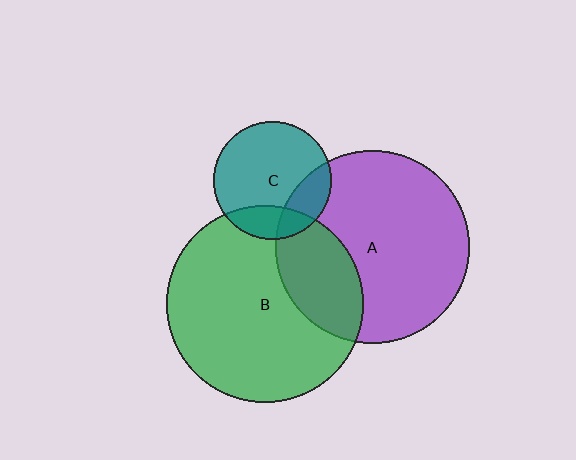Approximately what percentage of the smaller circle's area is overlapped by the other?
Approximately 20%.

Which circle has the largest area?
Circle B (green).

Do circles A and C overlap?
Yes.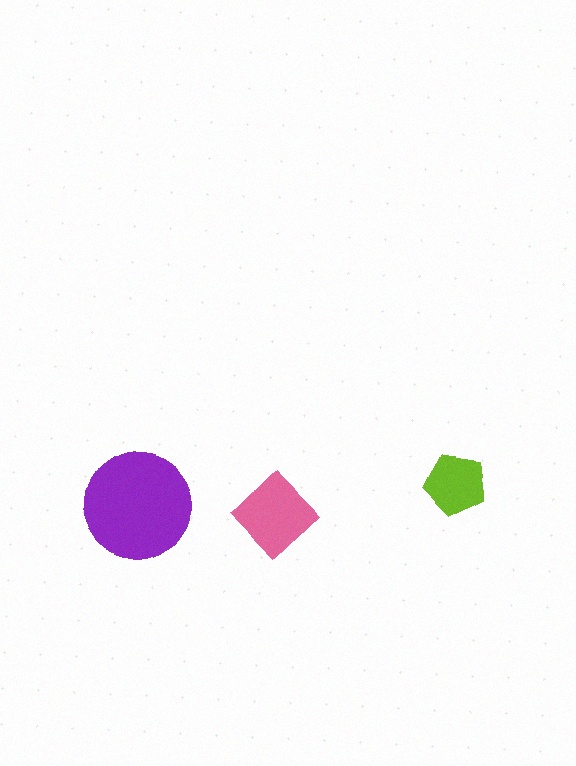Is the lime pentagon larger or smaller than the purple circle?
Smaller.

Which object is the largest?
The purple circle.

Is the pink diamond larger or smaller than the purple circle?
Smaller.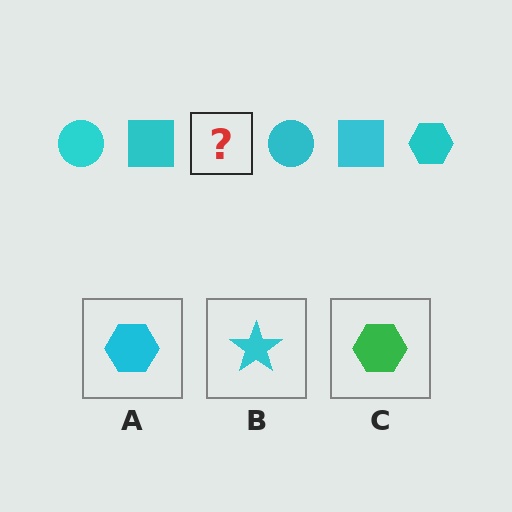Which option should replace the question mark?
Option A.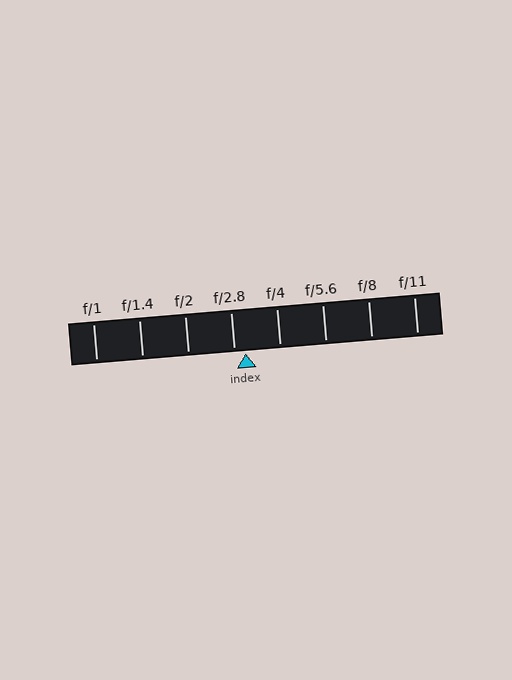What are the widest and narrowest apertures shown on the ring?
The widest aperture shown is f/1 and the narrowest is f/11.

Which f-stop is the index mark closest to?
The index mark is closest to f/2.8.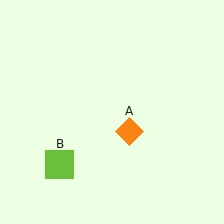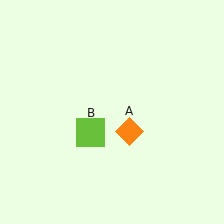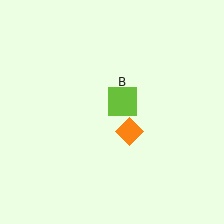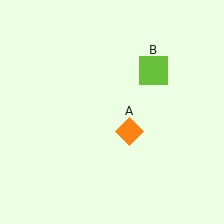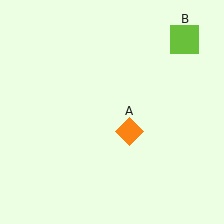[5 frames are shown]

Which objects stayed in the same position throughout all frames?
Orange diamond (object A) remained stationary.